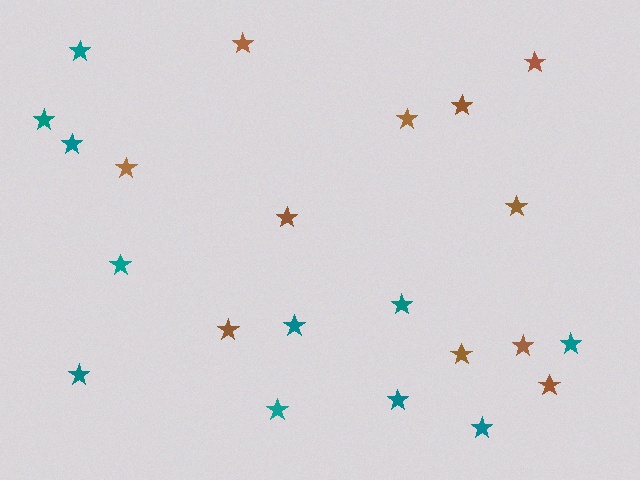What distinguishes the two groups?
There are 2 groups: one group of teal stars (11) and one group of brown stars (11).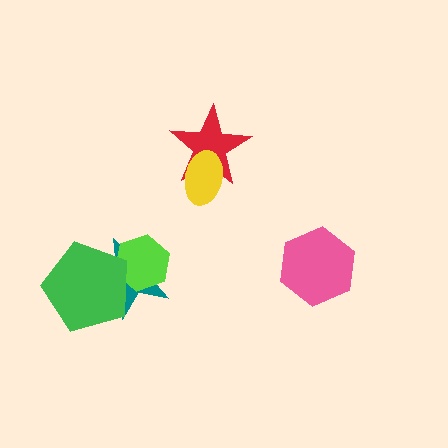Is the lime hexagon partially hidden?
Yes, it is partially covered by another shape.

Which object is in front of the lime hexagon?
The green pentagon is in front of the lime hexagon.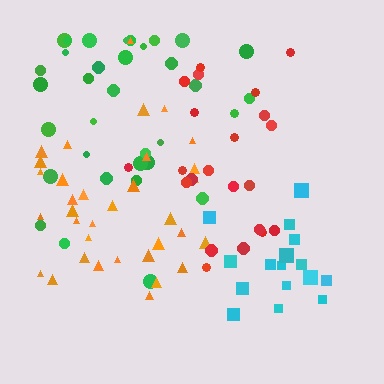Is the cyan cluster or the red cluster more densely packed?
Cyan.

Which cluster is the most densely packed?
Cyan.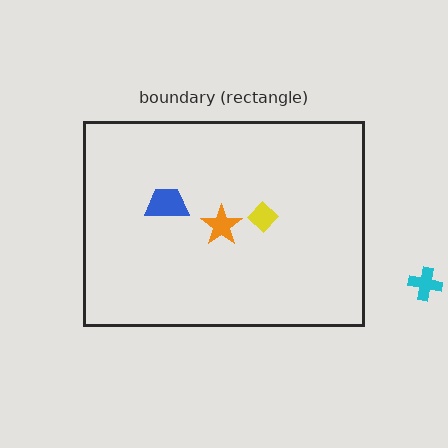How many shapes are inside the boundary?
3 inside, 1 outside.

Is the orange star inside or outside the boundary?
Inside.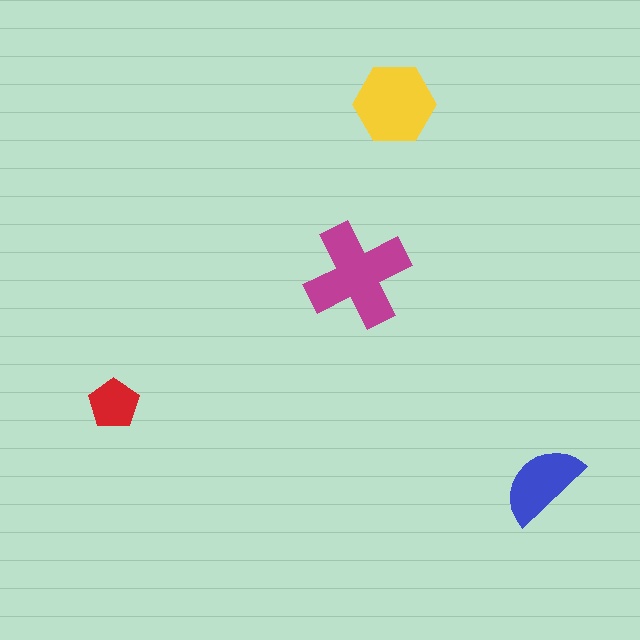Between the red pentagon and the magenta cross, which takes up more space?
The magenta cross.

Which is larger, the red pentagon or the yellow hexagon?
The yellow hexagon.